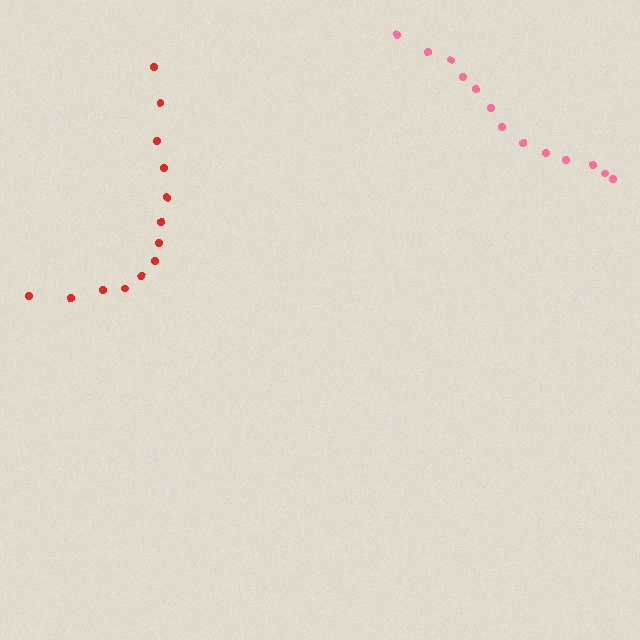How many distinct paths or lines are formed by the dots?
There are 2 distinct paths.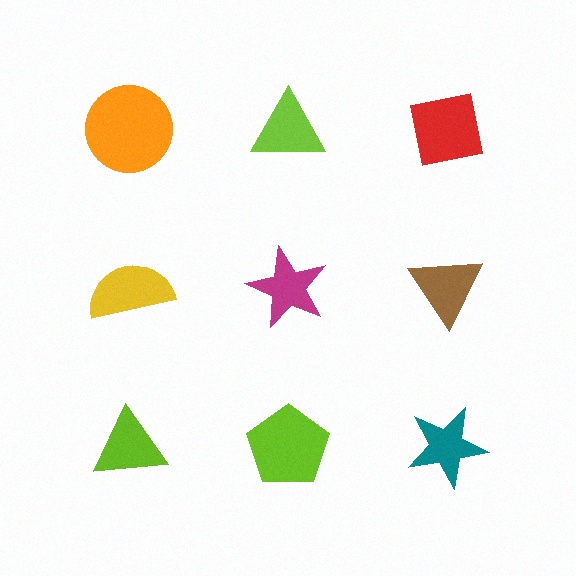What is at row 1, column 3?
A red square.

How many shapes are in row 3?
3 shapes.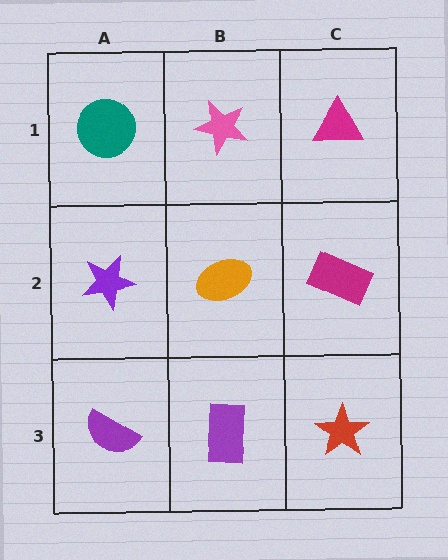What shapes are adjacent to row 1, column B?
An orange ellipse (row 2, column B), a teal circle (row 1, column A), a magenta triangle (row 1, column C).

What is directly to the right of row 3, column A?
A purple rectangle.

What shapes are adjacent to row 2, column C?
A magenta triangle (row 1, column C), a red star (row 3, column C), an orange ellipse (row 2, column B).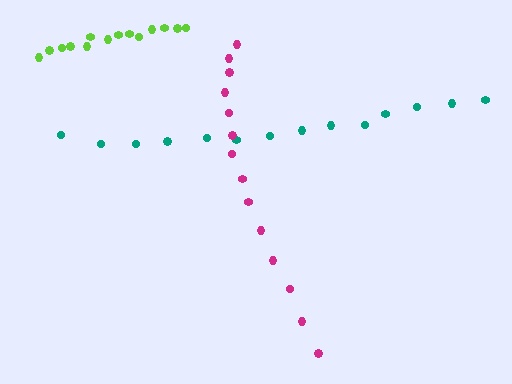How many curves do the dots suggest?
There are 3 distinct paths.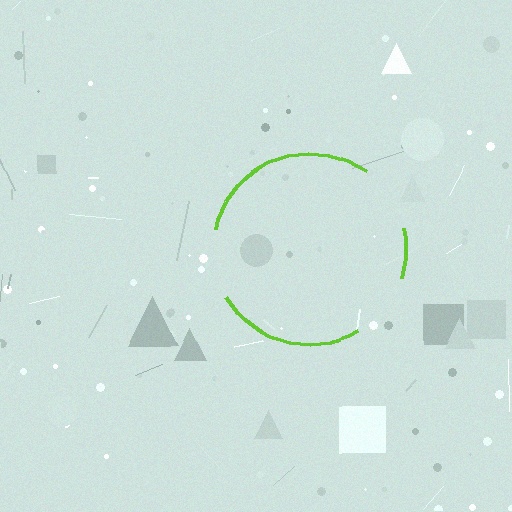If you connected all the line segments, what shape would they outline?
They would outline a circle.